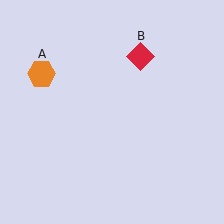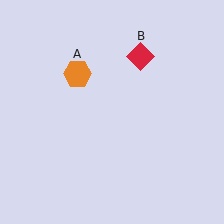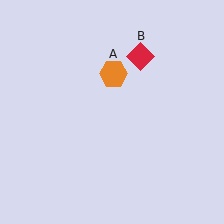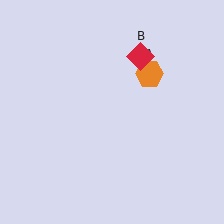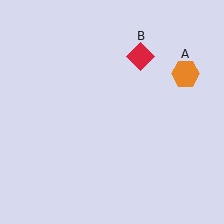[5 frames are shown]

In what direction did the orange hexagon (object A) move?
The orange hexagon (object A) moved right.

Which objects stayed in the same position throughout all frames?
Red diamond (object B) remained stationary.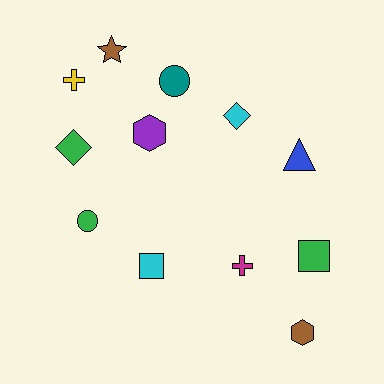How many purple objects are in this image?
There is 1 purple object.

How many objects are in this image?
There are 12 objects.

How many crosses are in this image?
There are 2 crosses.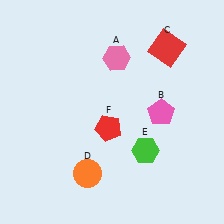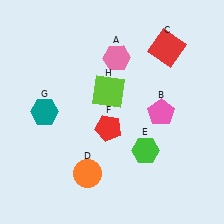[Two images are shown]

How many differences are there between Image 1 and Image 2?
There are 2 differences between the two images.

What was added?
A teal hexagon (G), a lime square (H) were added in Image 2.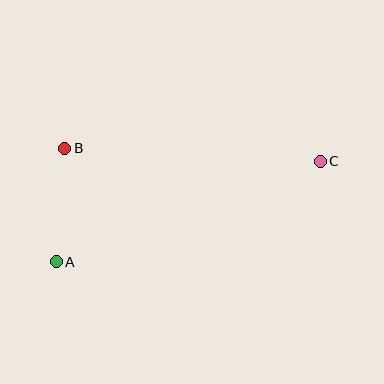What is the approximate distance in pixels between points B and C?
The distance between B and C is approximately 256 pixels.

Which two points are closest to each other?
Points A and B are closest to each other.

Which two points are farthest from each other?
Points A and C are farthest from each other.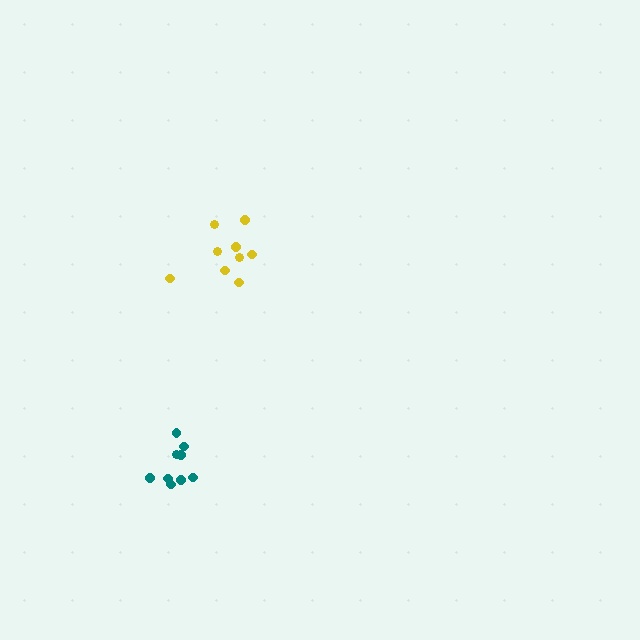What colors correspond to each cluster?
The clusters are colored: yellow, teal.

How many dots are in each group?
Group 1: 9 dots, Group 2: 9 dots (18 total).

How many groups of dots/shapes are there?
There are 2 groups.